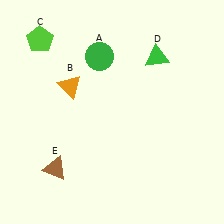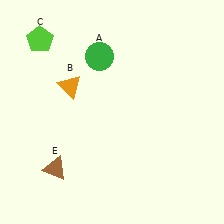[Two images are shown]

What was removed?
The green triangle (D) was removed in Image 2.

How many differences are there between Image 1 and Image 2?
There is 1 difference between the two images.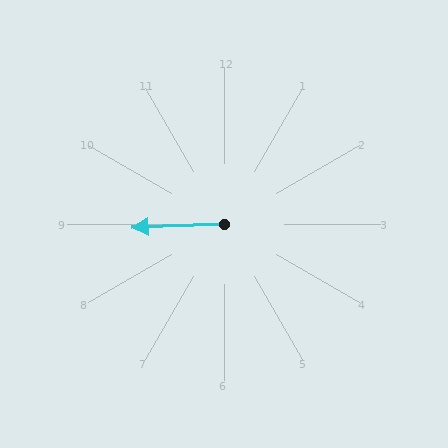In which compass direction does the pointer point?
West.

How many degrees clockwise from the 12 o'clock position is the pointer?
Approximately 268 degrees.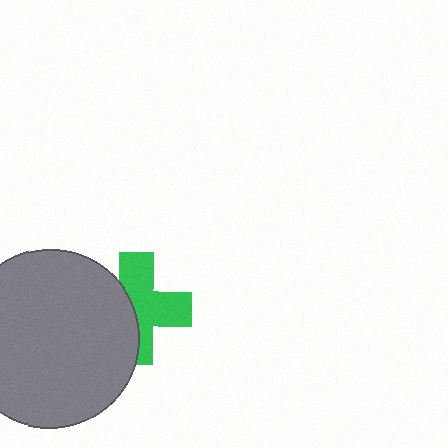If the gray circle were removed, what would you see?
You would see the complete green cross.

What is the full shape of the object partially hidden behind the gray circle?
The partially hidden object is a green cross.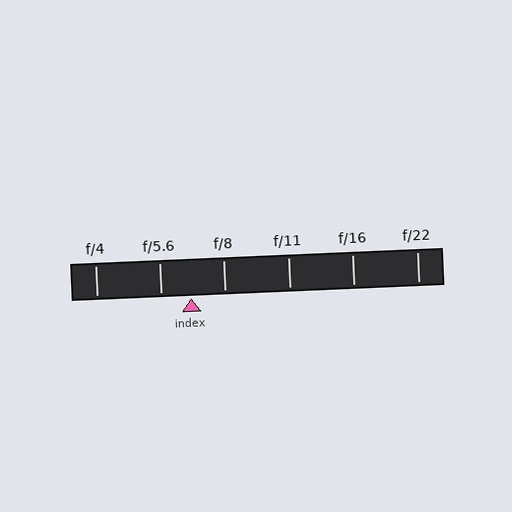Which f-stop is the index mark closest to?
The index mark is closest to f/5.6.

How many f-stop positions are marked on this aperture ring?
There are 6 f-stop positions marked.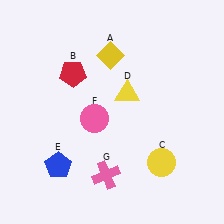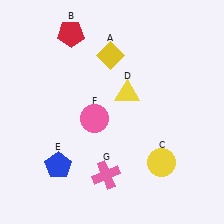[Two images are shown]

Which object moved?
The red pentagon (B) moved up.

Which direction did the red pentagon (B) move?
The red pentagon (B) moved up.